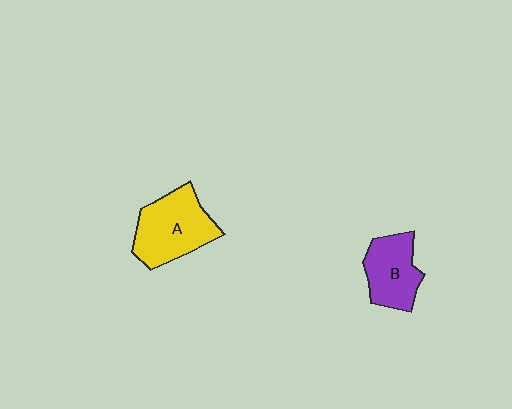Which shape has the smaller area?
Shape B (purple).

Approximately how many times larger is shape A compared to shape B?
Approximately 1.3 times.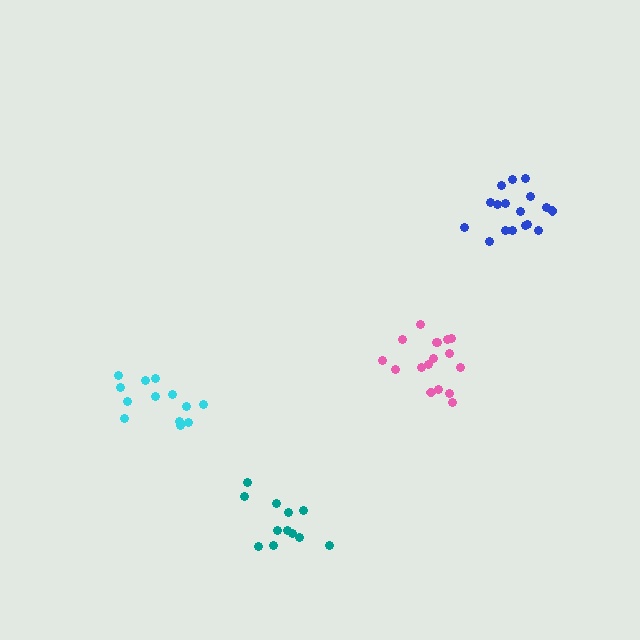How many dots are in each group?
Group 1: 17 dots, Group 2: 12 dots, Group 3: 17 dots, Group 4: 14 dots (60 total).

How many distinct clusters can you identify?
There are 4 distinct clusters.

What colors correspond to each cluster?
The clusters are colored: pink, teal, blue, cyan.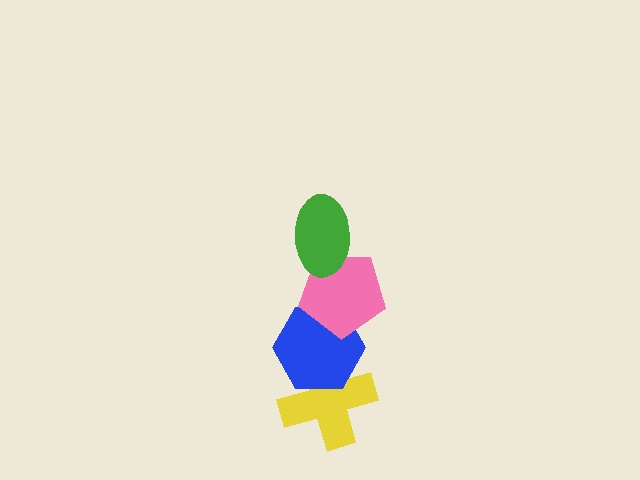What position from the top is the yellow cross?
The yellow cross is 4th from the top.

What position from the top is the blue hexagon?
The blue hexagon is 3rd from the top.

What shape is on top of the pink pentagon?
The green ellipse is on top of the pink pentagon.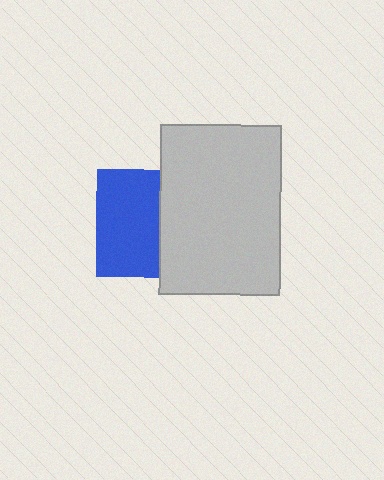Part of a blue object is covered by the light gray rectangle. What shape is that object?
It is a square.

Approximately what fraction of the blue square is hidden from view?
Roughly 41% of the blue square is hidden behind the light gray rectangle.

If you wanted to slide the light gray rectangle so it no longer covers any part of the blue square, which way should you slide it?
Slide it right — that is the most direct way to separate the two shapes.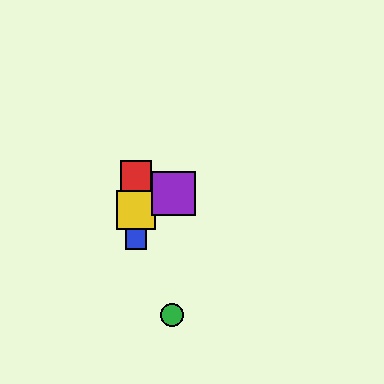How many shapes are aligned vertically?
3 shapes (the red square, the blue square, the yellow square) are aligned vertically.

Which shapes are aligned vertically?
The red square, the blue square, the yellow square are aligned vertically.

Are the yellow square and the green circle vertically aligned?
No, the yellow square is at x≈136 and the green circle is at x≈172.